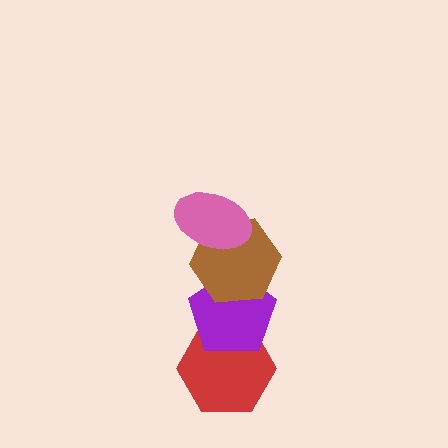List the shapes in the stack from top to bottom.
From top to bottom: the pink ellipse, the brown hexagon, the purple pentagon, the red hexagon.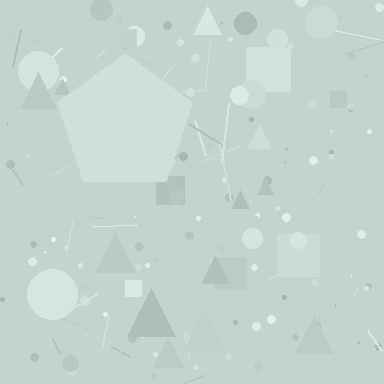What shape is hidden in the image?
A pentagon is hidden in the image.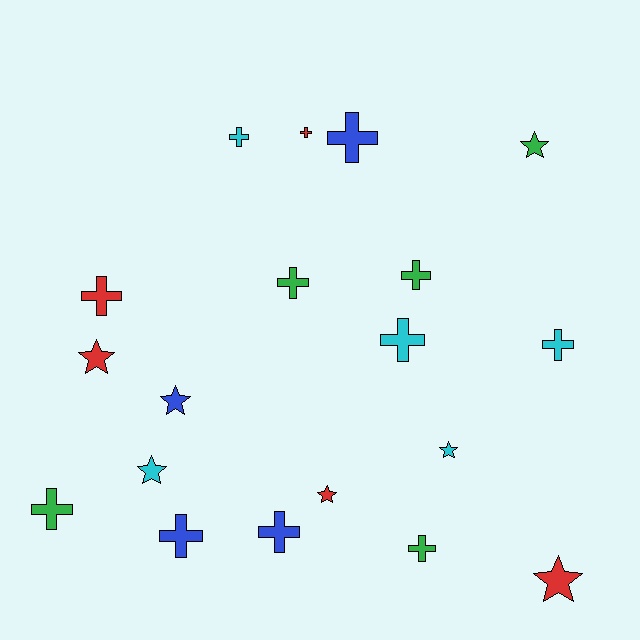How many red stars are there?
There are 3 red stars.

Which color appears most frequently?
Green, with 5 objects.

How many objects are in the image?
There are 19 objects.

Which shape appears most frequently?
Cross, with 12 objects.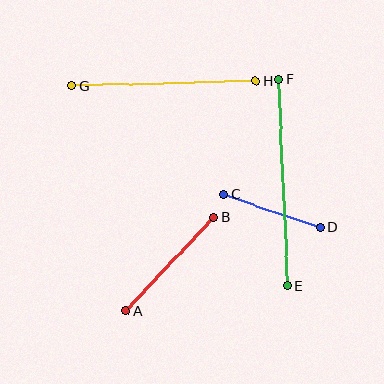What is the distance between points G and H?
The distance is approximately 184 pixels.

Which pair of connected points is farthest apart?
Points E and F are farthest apart.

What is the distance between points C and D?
The distance is approximately 102 pixels.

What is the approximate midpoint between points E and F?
The midpoint is at approximately (283, 182) pixels.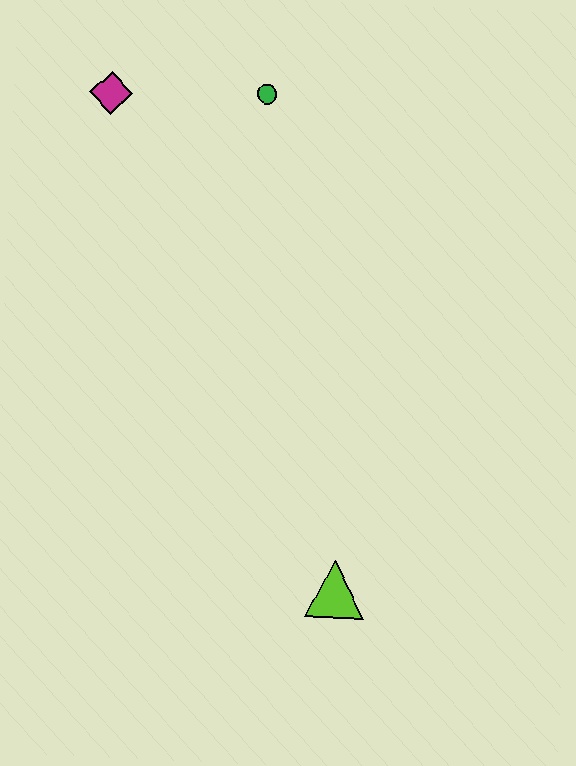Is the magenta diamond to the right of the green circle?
No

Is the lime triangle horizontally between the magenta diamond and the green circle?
No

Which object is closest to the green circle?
The magenta diamond is closest to the green circle.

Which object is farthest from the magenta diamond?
The lime triangle is farthest from the magenta diamond.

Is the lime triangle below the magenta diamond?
Yes